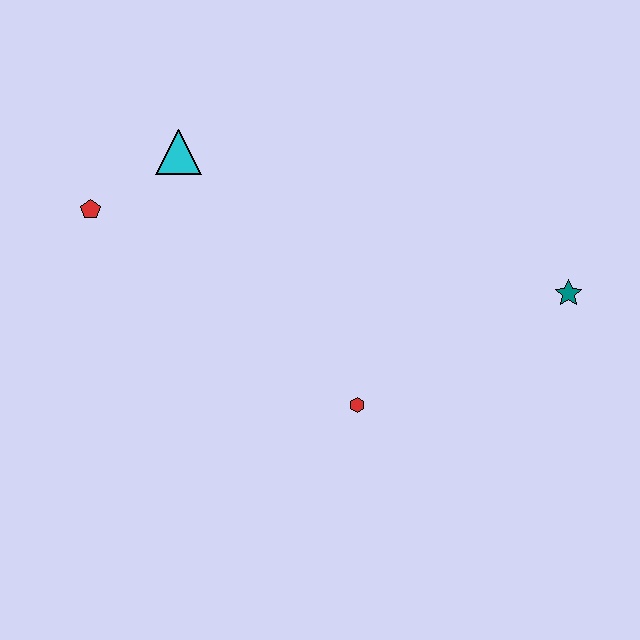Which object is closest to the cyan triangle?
The red pentagon is closest to the cyan triangle.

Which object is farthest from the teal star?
The red pentagon is farthest from the teal star.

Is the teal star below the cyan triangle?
Yes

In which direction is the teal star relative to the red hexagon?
The teal star is to the right of the red hexagon.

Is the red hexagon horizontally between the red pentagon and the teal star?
Yes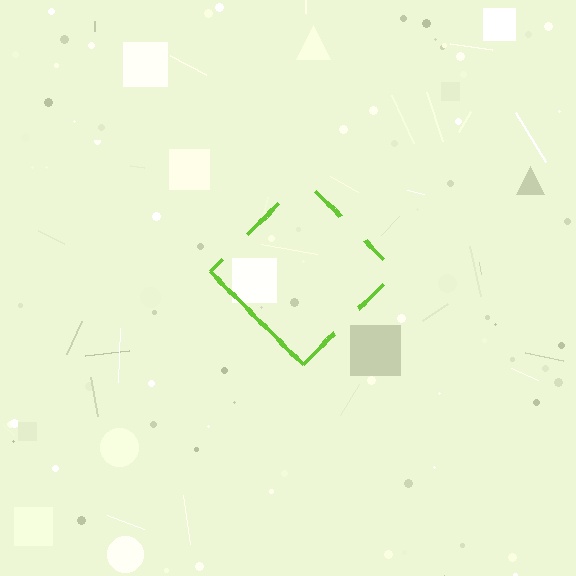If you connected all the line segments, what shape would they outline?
They would outline a diamond.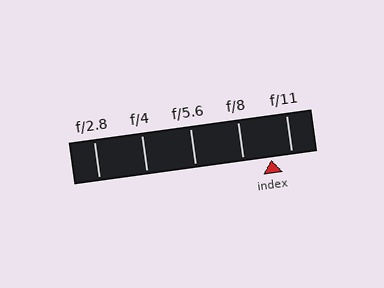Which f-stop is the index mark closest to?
The index mark is closest to f/11.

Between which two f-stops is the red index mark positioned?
The index mark is between f/8 and f/11.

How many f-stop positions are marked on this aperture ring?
There are 5 f-stop positions marked.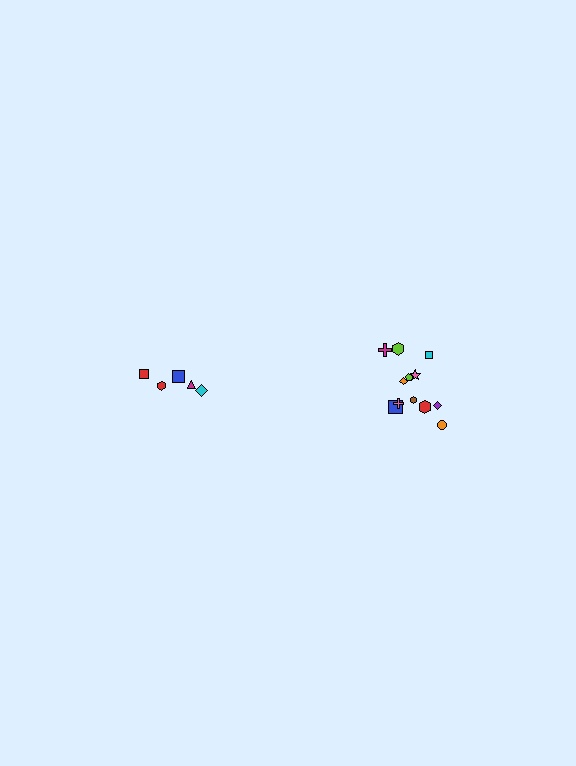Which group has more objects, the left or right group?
The right group.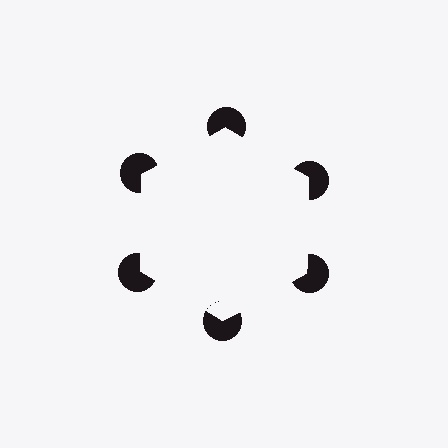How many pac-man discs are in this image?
There are 6 — one at each vertex of the illusory hexagon.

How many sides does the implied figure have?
6 sides.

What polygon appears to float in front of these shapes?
An illusory hexagon — its edges are inferred from the aligned wedge cuts in the pac-man discs, not physically drawn.